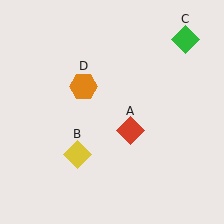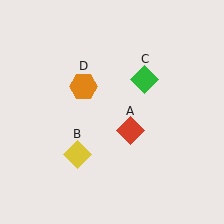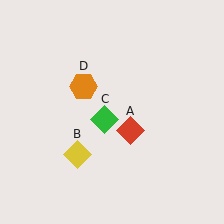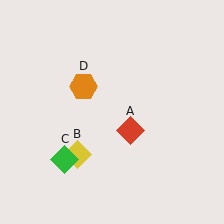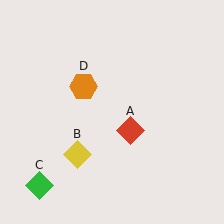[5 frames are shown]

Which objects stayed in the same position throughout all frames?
Red diamond (object A) and yellow diamond (object B) and orange hexagon (object D) remained stationary.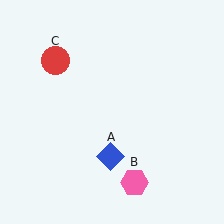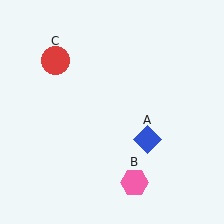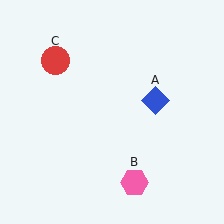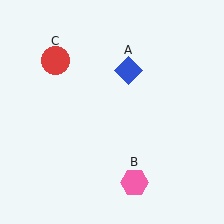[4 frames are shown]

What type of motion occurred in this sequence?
The blue diamond (object A) rotated counterclockwise around the center of the scene.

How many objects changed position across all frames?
1 object changed position: blue diamond (object A).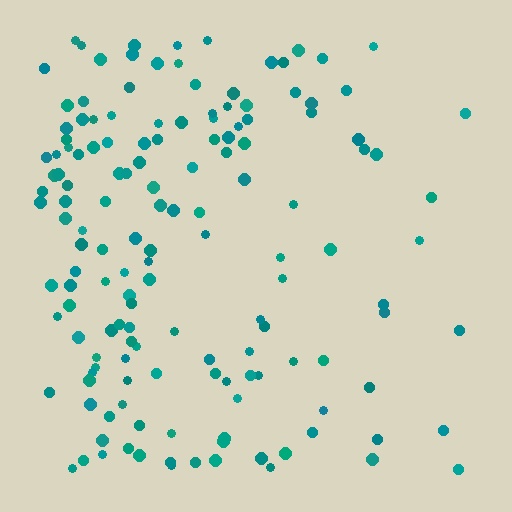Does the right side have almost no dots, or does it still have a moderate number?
Still a moderate number, just noticeably fewer than the left.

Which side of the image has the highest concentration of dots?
The left.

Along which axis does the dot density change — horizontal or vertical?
Horizontal.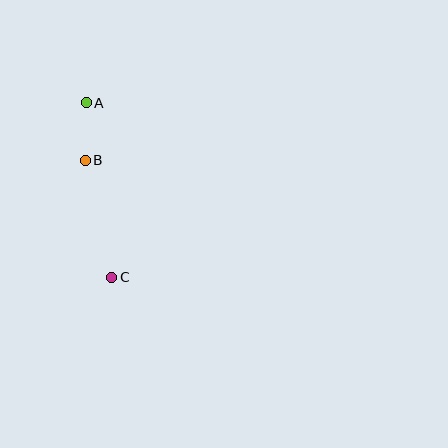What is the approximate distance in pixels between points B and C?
The distance between B and C is approximately 120 pixels.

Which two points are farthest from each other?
Points A and C are farthest from each other.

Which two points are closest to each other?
Points A and B are closest to each other.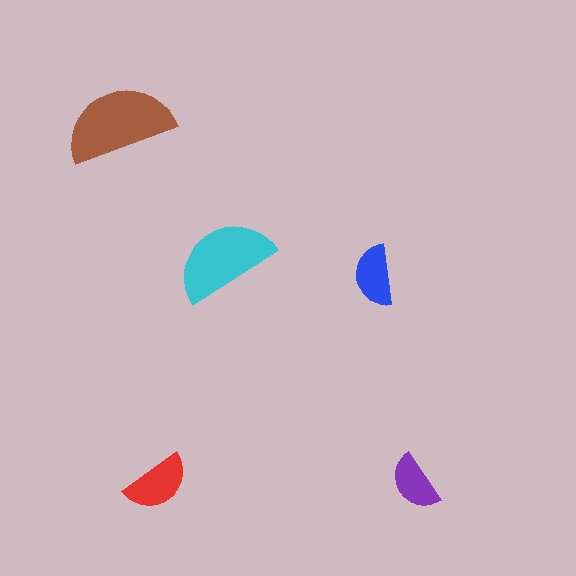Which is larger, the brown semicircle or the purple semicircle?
The brown one.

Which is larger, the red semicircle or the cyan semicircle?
The cyan one.